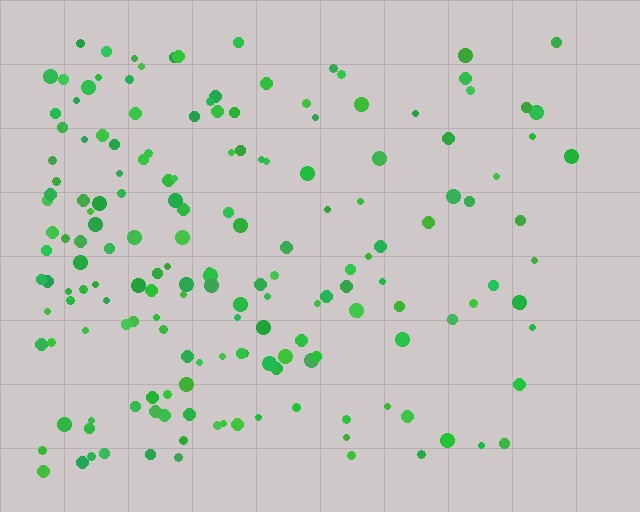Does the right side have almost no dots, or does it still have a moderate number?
Still a moderate number, just noticeably fewer than the left.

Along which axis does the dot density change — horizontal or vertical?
Horizontal.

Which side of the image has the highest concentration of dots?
The left.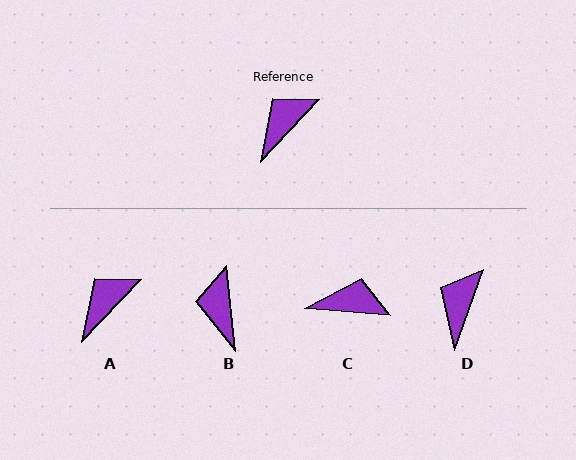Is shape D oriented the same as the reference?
No, it is off by about 23 degrees.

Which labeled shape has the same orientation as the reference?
A.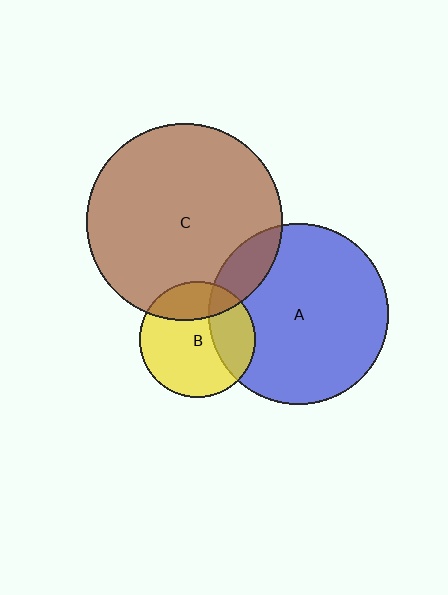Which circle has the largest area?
Circle C (brown).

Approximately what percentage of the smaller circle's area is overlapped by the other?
Approximately 25%.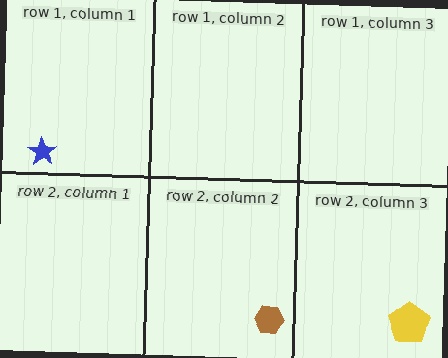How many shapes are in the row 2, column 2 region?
1.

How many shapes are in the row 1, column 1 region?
1.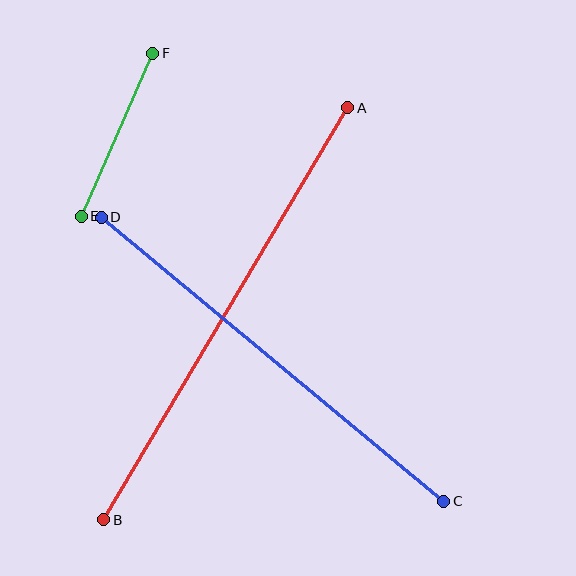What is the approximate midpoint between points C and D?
The midpoint is at approximately (272, 359) pixels.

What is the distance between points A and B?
The distance is approximately 479 pixels.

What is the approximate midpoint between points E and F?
The midpoint is at approximately (117, 135) pixels.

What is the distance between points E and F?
The distance is approximately 178 pixels.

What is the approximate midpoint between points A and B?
The midpoint is at approximately (226, 314) pixels.